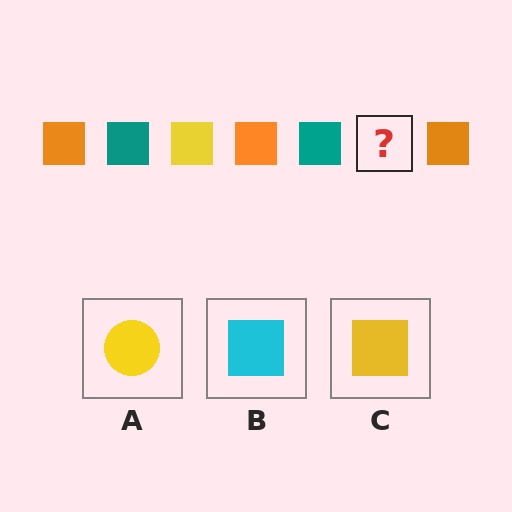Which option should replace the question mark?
Option C.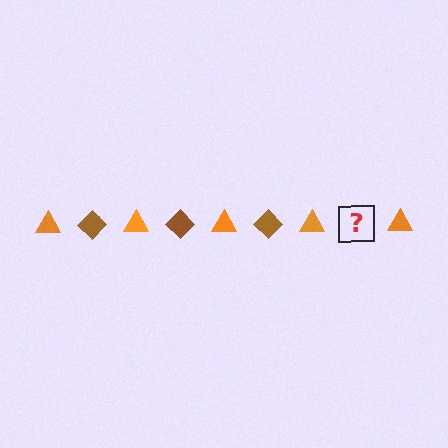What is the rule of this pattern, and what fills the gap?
The rule is that the pattern alternates between orange triangle and brown diamond. The gap should be filled with a brown diamond.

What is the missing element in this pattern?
The missing element is a brown diamond.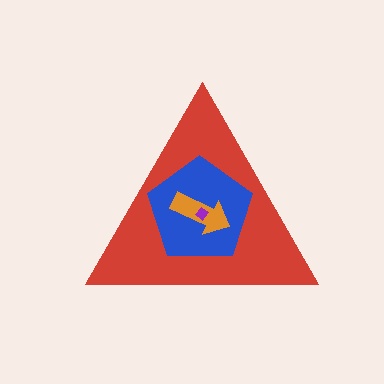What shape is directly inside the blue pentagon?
The orange arrow.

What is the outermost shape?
The red triangle.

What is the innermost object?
The purple diamond.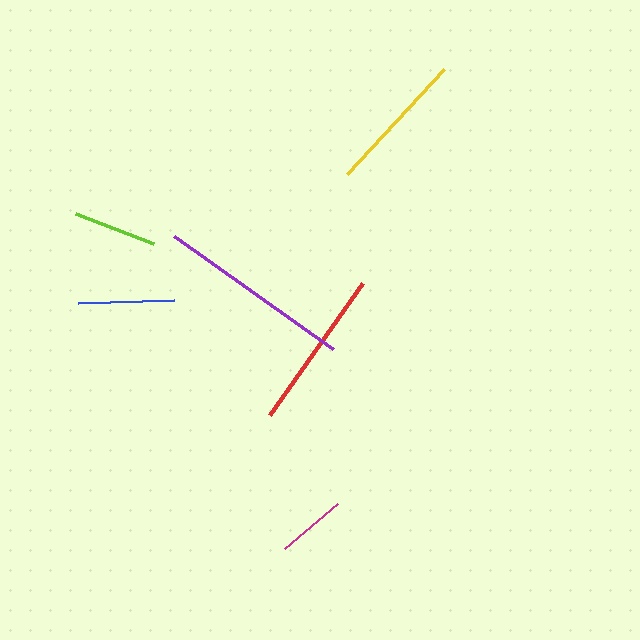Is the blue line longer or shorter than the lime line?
The blue line is longer than the lime line.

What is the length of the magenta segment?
The magenta segment is approximately 70 pixels long.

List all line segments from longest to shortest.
From longest to shortest: purple, red, yellow, blue, lime, magenta.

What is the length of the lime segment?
The lime segment is approximately 84 pixels long.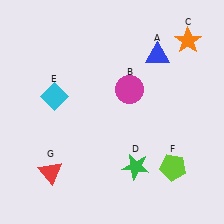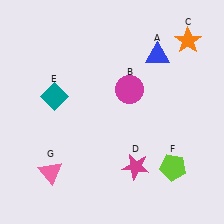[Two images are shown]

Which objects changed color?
D changed from green to magenta. E changed from cyan to teal. G changed from red to pink.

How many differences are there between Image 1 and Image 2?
There are 3 differences between the two images.